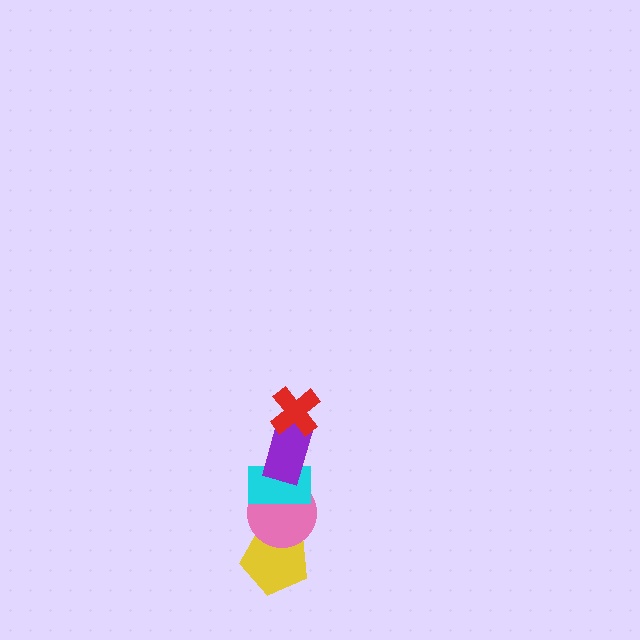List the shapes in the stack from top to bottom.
From top to bottom: the red cross, the purple rectangle, the cyan rectangle, the pink circle, the yellow pentagon.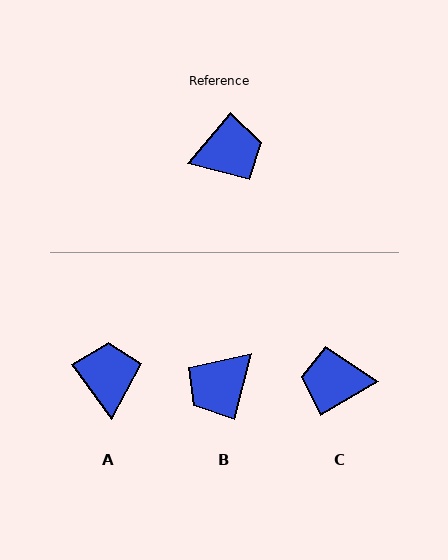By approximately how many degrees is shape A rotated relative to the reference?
Approximately 76 degrees counter-clockwise.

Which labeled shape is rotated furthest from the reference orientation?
C, about 160 degrees away.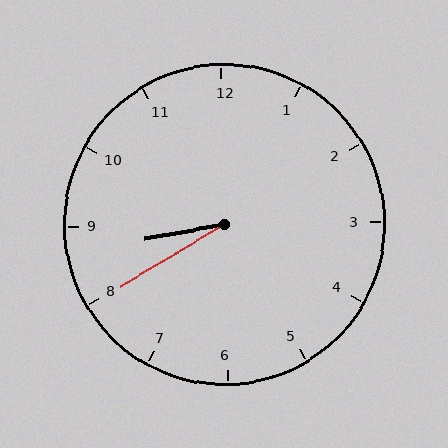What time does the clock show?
8:40.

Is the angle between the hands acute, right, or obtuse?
It is acute.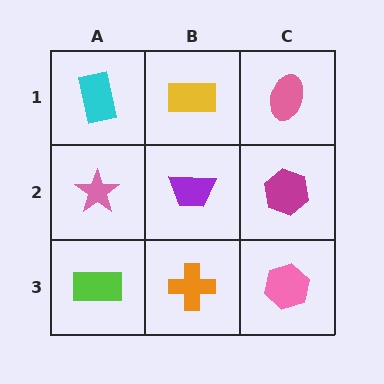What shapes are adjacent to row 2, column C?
A pink ellipse (row 1, column C), a pink hexagon (row 3, column C), a purple trapezoid (row 2, column B).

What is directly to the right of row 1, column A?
A yellow rectangle.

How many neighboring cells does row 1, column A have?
2.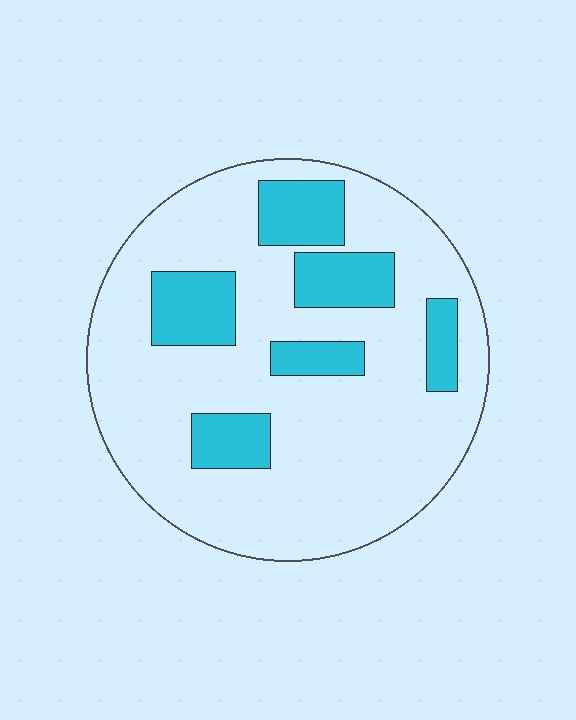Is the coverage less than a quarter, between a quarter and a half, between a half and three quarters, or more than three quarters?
Less than a quarter.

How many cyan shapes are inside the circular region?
6.